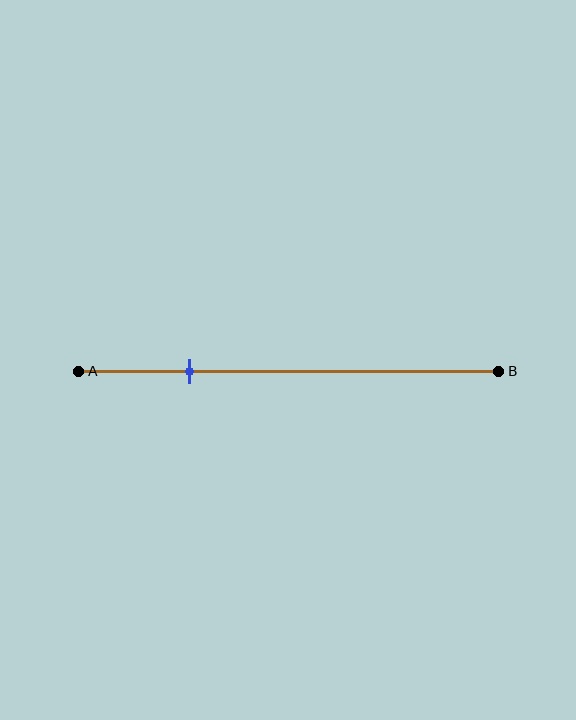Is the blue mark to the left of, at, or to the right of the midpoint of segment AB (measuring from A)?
The blue mark is to the left of the midpoint of segment AB.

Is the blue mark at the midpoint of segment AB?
No, the mark is at about 25% from A, not at the 50% midpoint.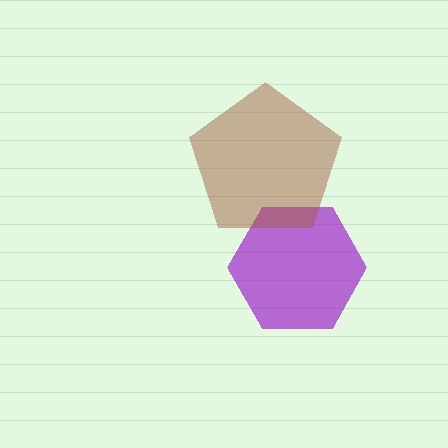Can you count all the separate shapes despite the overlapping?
Yes, there are 2 separate shapes.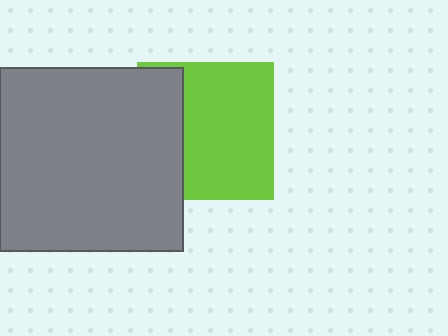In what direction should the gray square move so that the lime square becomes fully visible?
The gray square should move left. That is the shortest direction to clear the overlap and leave the lime square fully visible.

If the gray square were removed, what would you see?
You would see the complete lime square.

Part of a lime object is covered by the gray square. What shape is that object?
It is a square.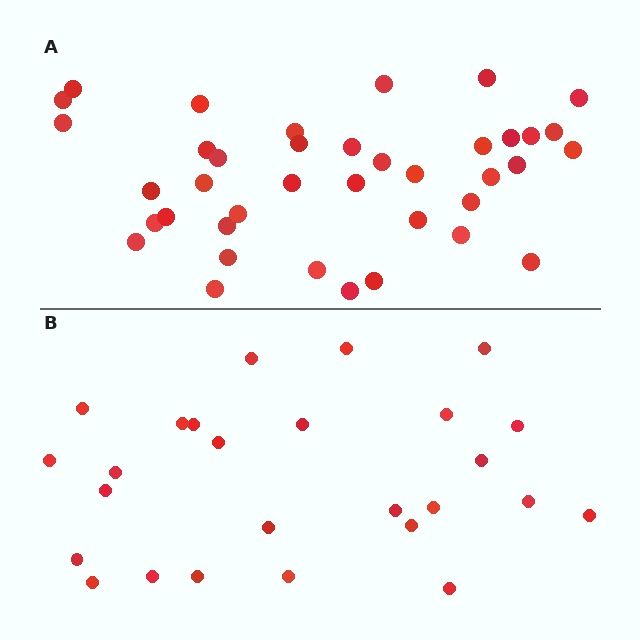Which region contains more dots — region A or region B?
Region A (the top region) has more dots.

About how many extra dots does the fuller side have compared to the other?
Region A has approximately 15 more dots than region B.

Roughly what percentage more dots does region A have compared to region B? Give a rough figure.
About 50% more.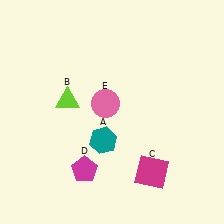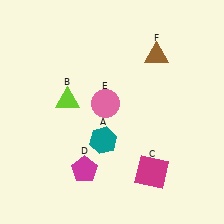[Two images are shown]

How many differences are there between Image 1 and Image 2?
There is 1 difference between the two images.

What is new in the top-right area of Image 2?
A brown triangle (F) was added in the top-right area of Image 2.